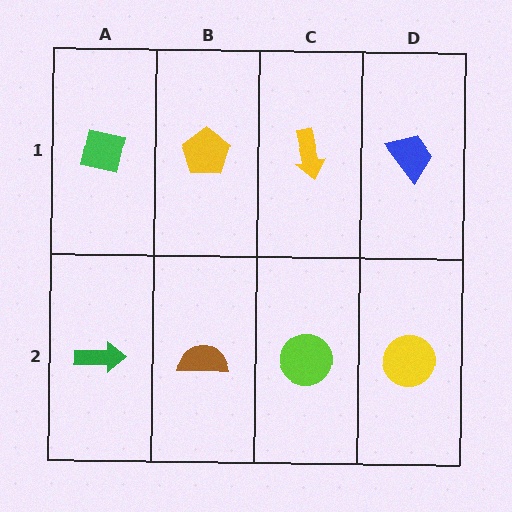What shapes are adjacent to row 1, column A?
A green arrow (row 2, column A), a yellow pentagon (row 1, column B).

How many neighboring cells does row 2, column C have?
3.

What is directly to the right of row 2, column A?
A brown semicircle.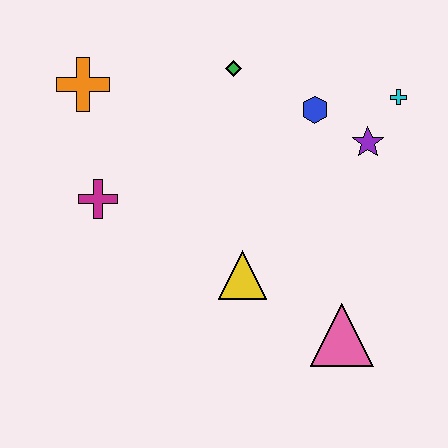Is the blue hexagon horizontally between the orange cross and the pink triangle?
Yes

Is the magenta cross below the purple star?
Yes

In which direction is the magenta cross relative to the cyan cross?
The magenta cross is to the left of the cyan cross.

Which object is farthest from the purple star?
The orange cross is farthest from the purple star.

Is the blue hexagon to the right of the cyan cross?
No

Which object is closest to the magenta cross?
The orange cross is closest to the magenta cross.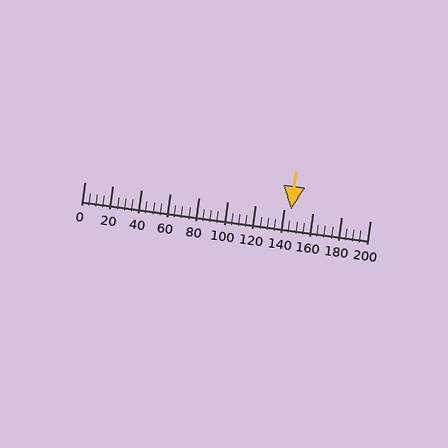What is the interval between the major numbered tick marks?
The major tick marks are spaced 20 units apart.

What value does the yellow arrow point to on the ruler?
The yellow arrow points to approximately 145.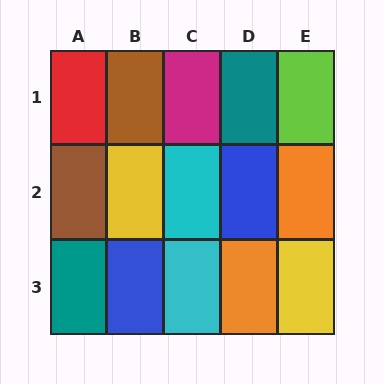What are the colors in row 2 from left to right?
Brown, yellow, cyan, blue, orange.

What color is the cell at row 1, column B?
Brown.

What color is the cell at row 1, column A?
Red.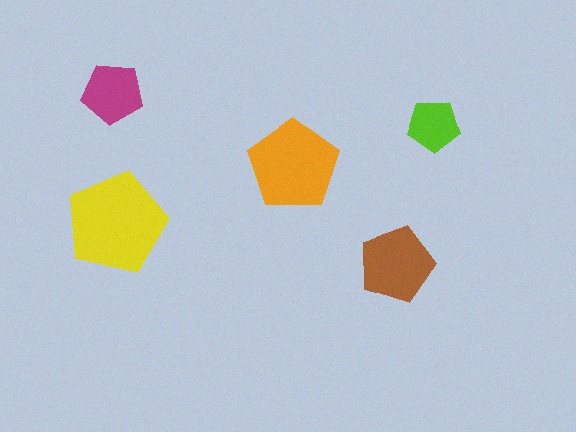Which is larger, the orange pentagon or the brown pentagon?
The orange one.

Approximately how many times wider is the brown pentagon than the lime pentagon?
About 1.5 times wider.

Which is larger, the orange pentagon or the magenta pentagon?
The orange one.